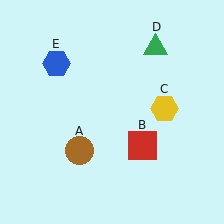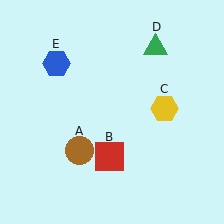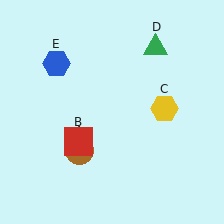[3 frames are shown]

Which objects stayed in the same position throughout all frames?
Brown circle (object A) and yellow hexagon (object C) and green triangle (object D) and blue hexagon (object E) remained stationary.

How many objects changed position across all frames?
1 object changed position: red square (object B).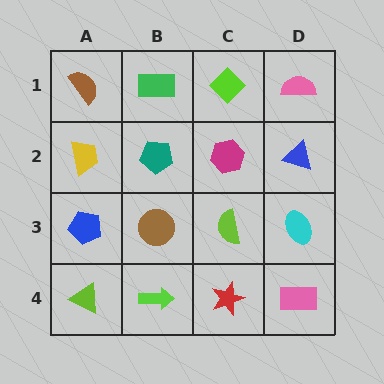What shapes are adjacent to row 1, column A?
A yellow trapezoid (row 2, column A), a green rectangle (row 1, column B).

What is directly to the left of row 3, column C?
A brown circle.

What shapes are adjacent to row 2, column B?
A green rectangle (row 1, column B), a brown circle (row 3, column B), a yellow trapezoid (row 2, column A), a magenta hexagon (row 2, column C).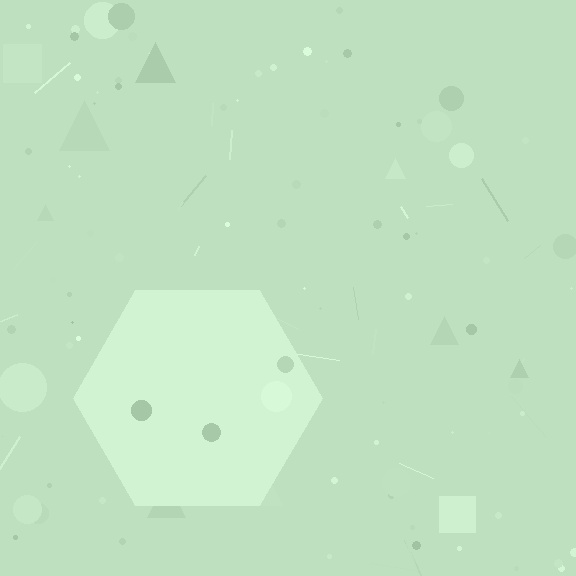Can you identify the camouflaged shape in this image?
The camouflaged shape is a hexagon.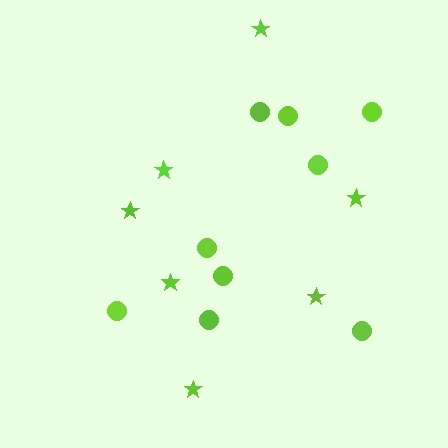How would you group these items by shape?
There are 2 groups: one group of stars (7) and one group of circles (9).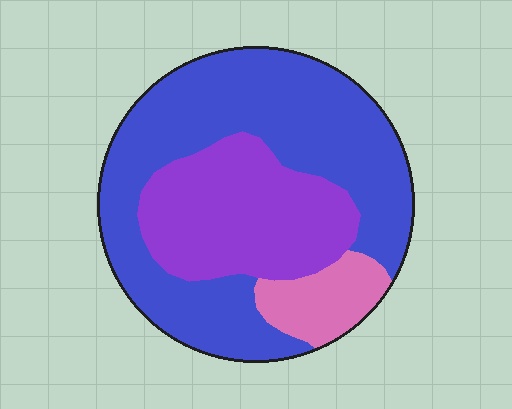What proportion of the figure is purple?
Purple covers around 30% of the figure.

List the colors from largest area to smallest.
From largest to smallest: blue, purple, pink.